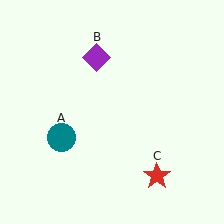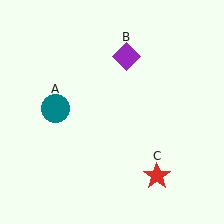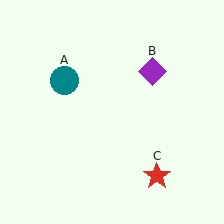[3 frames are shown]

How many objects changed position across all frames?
2 objects changed position: teal circle (object A), purple diamond (object B).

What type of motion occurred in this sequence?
The teal circle (object A), purple diamond (object B) rotated clockwise around the center of the scene.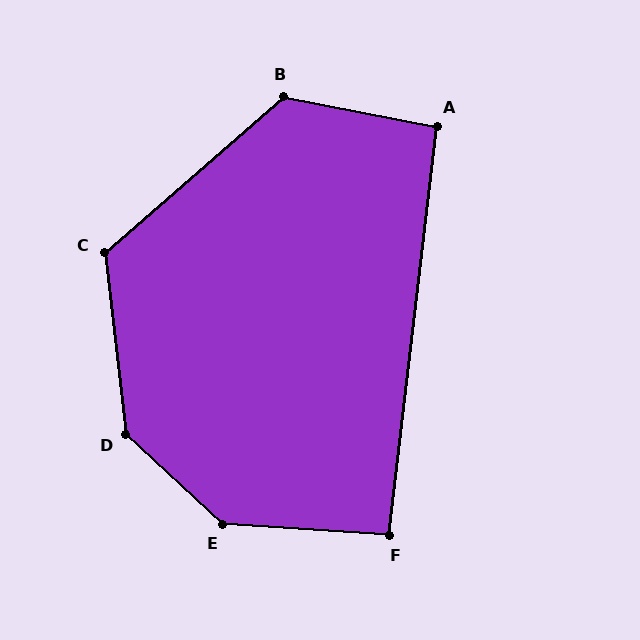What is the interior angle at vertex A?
Approximately 94 degrees (approximately right).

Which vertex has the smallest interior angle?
F, at approximately 93 degrees.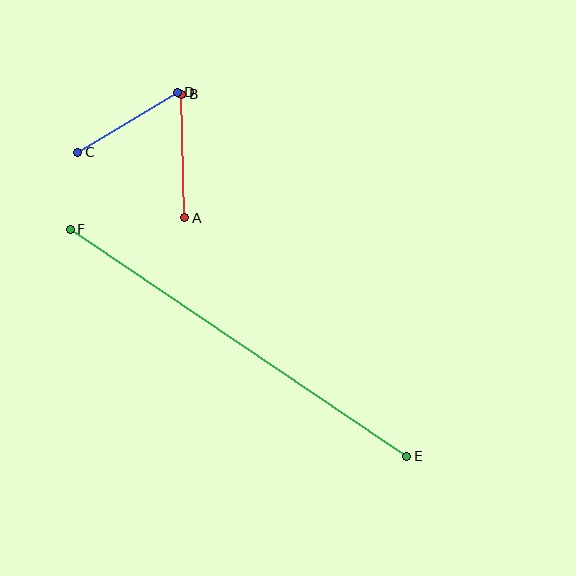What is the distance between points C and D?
The distance is approximately 116 pixels.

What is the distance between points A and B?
The distance is approximately 123 pixels.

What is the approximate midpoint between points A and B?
The midpoint is at approximately (183, 156) pixels.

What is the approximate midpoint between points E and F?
The midpoint is at approximately (238, 343) pixels.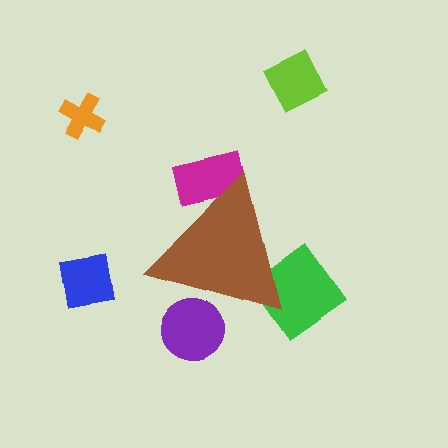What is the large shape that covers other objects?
A brown triangle.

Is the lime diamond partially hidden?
No, the lime diamond is fully visible.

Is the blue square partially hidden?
No, the blue square is fully visible.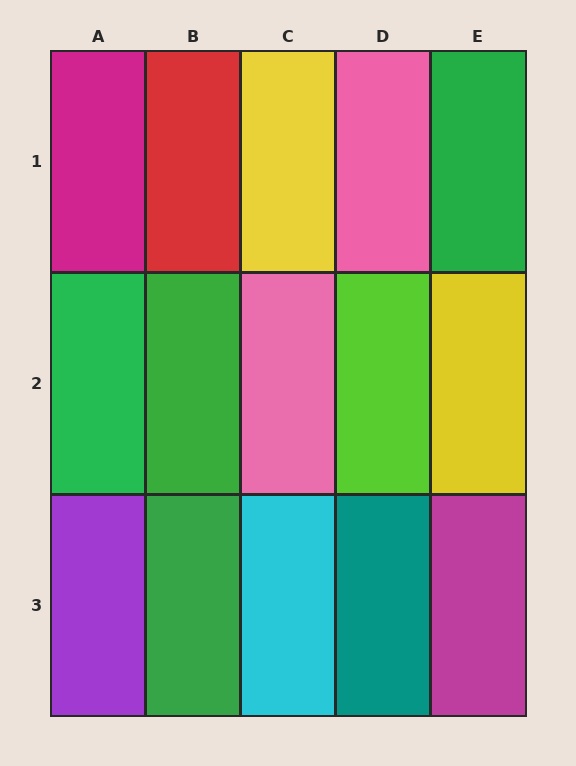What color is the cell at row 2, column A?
Green.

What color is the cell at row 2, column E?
Yellow.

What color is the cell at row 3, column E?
Magenta.